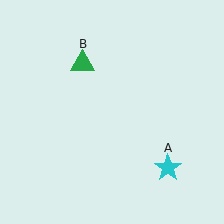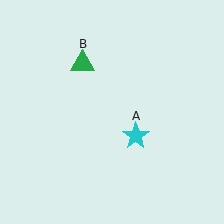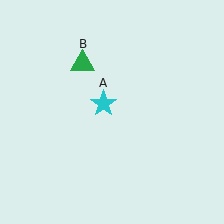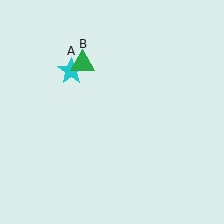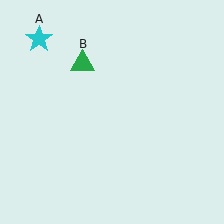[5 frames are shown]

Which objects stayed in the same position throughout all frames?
Green triangle (object B) remained stationary.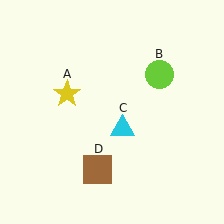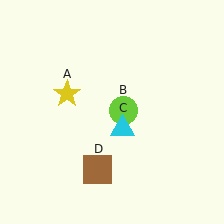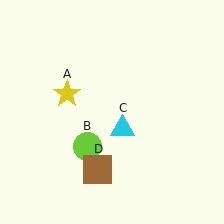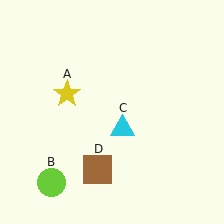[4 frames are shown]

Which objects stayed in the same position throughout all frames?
Yellow star (object A) and cyan triangle (object C) and brown square (object D) remained stationary.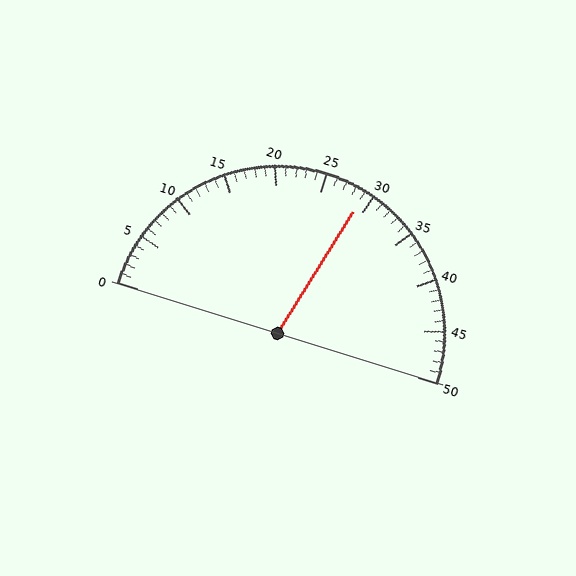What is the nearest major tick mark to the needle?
The nearest major tick mark is 30.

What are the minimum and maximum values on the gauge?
The gauge ranges from 0 to 50.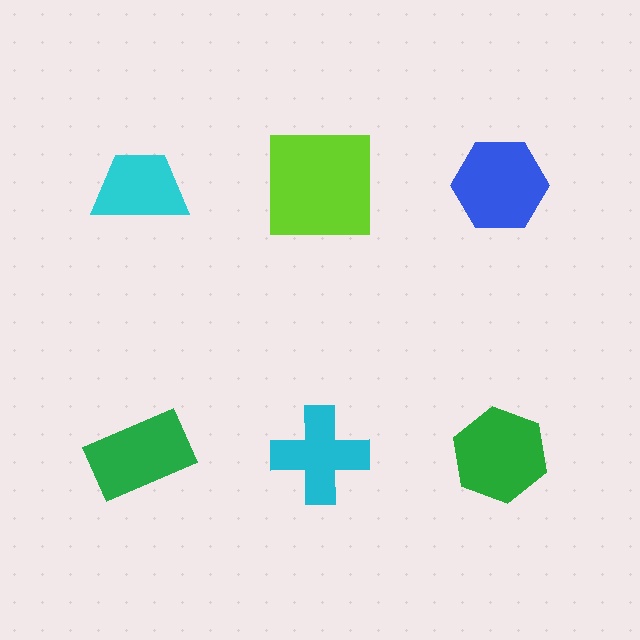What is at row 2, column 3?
A green hexagon.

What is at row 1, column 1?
A cyan trapezoid.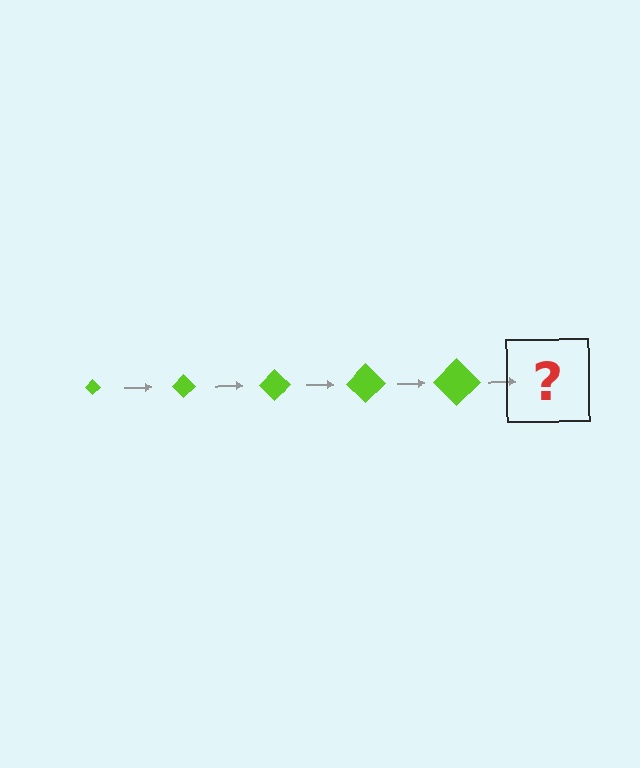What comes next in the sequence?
The next element should be a lime diamond, larger than the previous one.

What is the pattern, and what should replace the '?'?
The pattern is that the diamond gets progressively larger each step. The '?' should be a lime diamond, larger than the previous one.